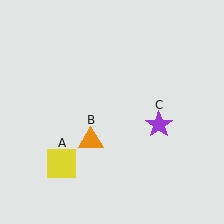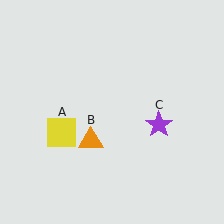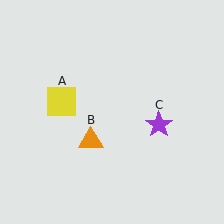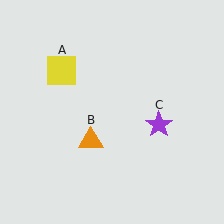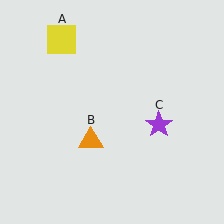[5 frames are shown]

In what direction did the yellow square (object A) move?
The yellow square (object A) moved up.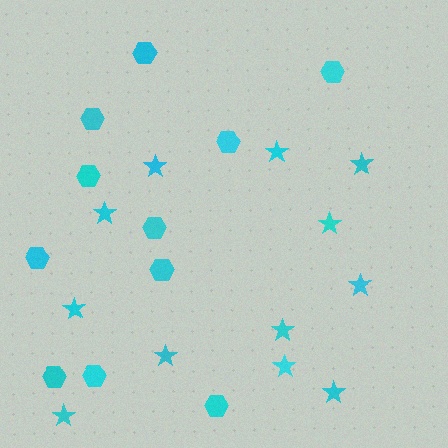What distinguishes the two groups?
There are 2 groups: one group of stars (12) and one group of hexagons (11).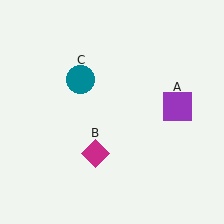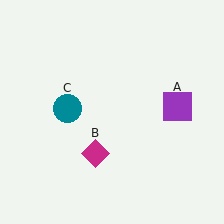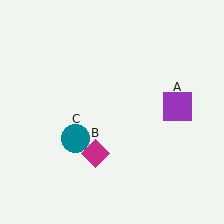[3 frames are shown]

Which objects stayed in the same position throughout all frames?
Purple square (object A) and magenta diamond (object B) remained stationary.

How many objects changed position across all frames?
1 object changed position: teal circle (object C).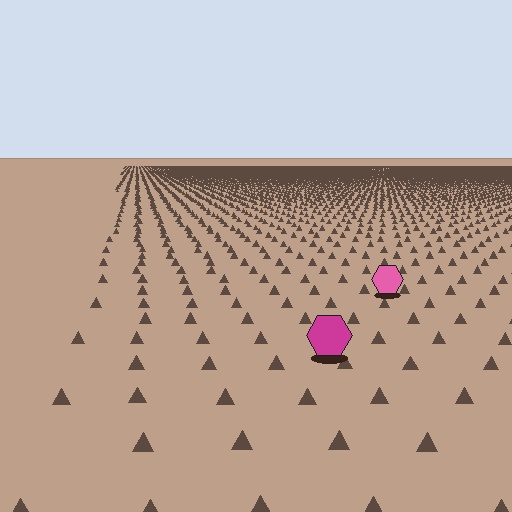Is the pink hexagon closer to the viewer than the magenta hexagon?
No. The magenta hexagon is closer — you can tell from the texture gradient: the ground texture is coarser near it.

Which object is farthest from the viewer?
The pink hexagon is farthest from the viewer. It appears smaller and the ground texture around it is denser.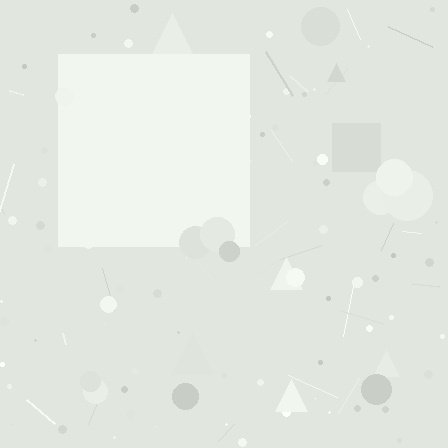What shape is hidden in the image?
A square is hidden in the image.